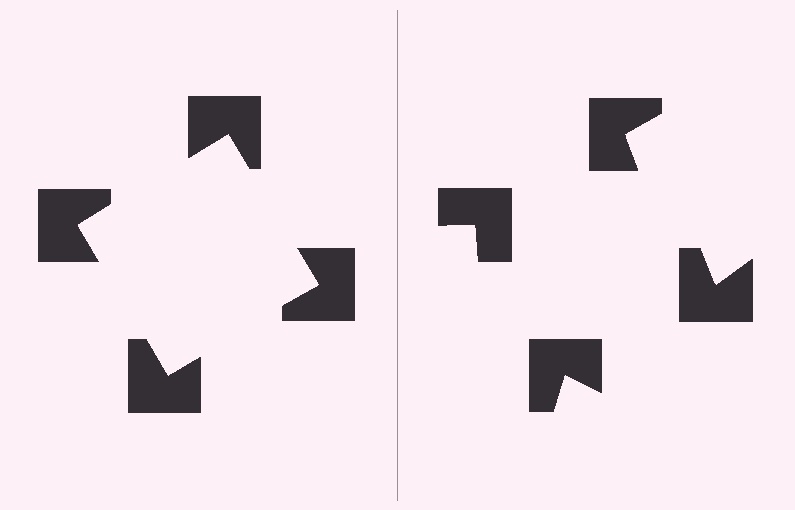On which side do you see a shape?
An illusory square appears on the left side. On the right side the wedge cuts are rotated, so no coherent shape forms.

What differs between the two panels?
The notched squares are positioned identically on both sides; only the wedge orientations differ. On the left they align to a square; on the right they are misaligned.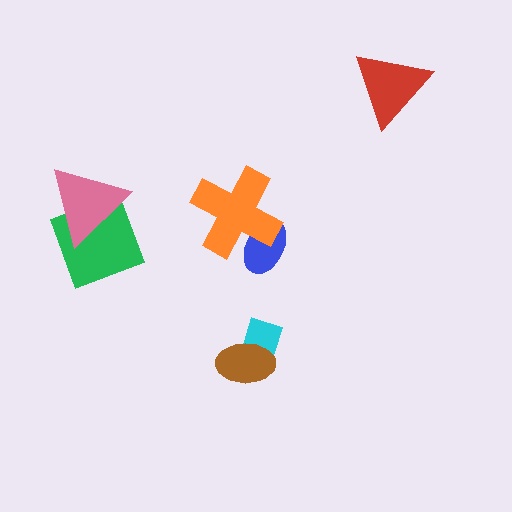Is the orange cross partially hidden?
No, no other shape covers it.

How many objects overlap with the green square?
1 object overlaps with the green square.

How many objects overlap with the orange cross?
1 object overlaps with the orange cross.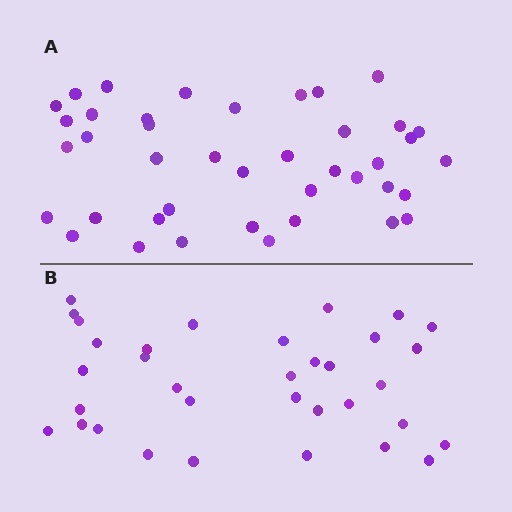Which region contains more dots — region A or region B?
Region A (the top region) has more dots.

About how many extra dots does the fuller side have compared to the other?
Region A has roughly 8 or so more dots than region B.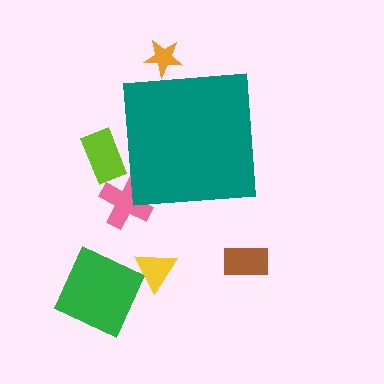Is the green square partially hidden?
No, the green square is fully visible.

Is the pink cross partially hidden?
Yes, the pink cross is partially hidden behind the teal square.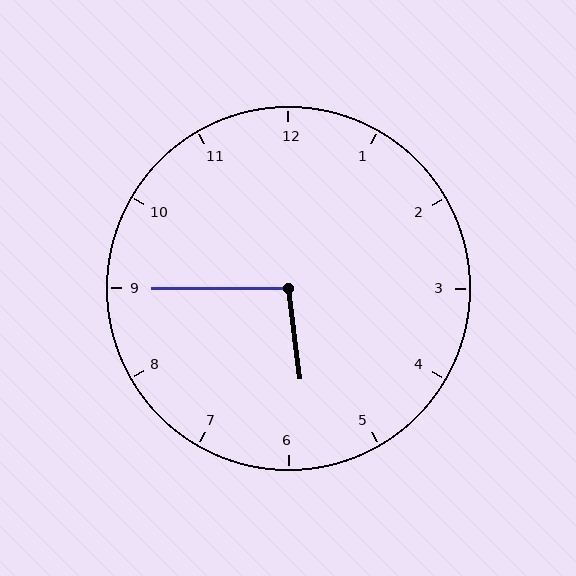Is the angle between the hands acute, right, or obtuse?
It is obtuse.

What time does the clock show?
5:45.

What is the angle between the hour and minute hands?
Approximately 98 degrees.